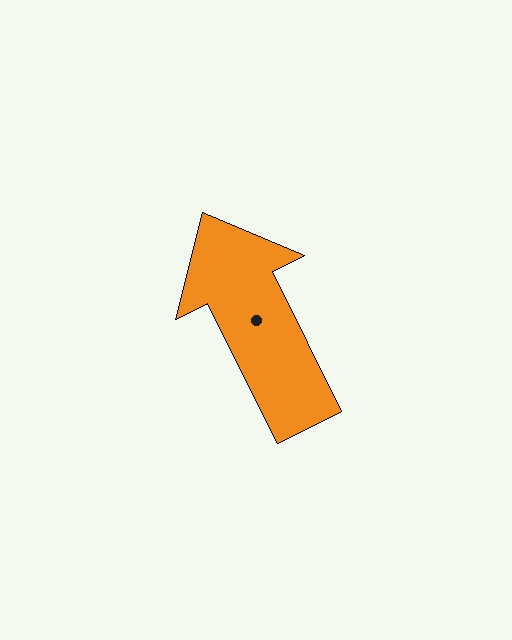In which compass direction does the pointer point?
Northwest.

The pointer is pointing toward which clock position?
Roughly 11 o'clock.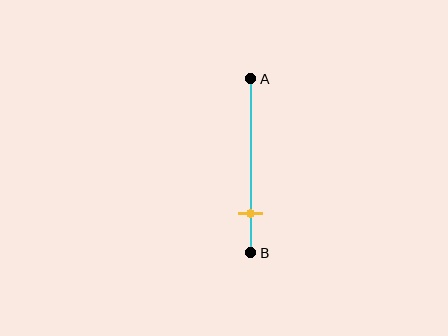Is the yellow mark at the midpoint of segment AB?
No, the mark is at about 75% from A, not at the 50% midpoint.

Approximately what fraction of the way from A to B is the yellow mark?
The yellow mark is approximately 75% of the way from A to B.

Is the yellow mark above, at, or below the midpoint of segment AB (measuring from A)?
The yellow mark is below the midpoint of segment AB.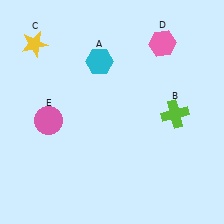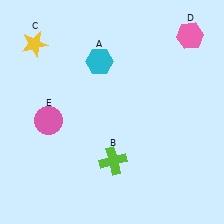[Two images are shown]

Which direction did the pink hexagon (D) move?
The pink hexagon (D) moved right.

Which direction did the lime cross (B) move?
The lime cross (B) moved left.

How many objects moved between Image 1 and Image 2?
2 objects moved between the two images.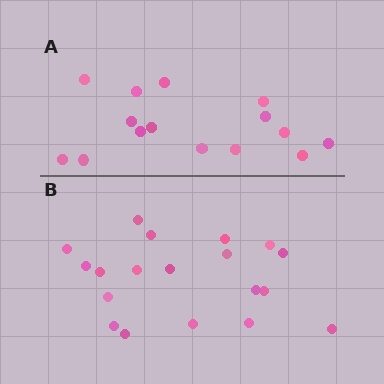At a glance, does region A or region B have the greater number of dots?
Region B (the bottom region) has more dots.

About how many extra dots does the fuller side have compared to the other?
Region B has about 4 more dots than region A.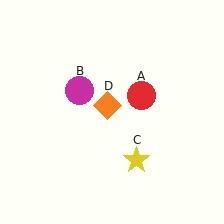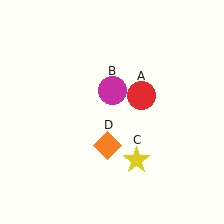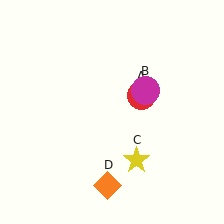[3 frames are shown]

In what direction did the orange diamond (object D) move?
The orange diamond (object D) moved down.